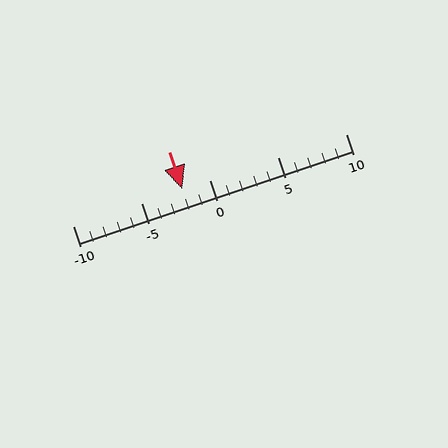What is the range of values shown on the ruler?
The ruler shows values from -10 to 10.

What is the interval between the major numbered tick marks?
The major tick marks are spaced 5 units apart.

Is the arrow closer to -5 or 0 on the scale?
The arrow is closer to 0.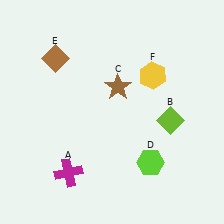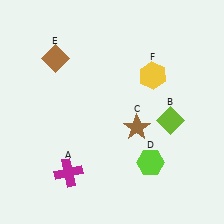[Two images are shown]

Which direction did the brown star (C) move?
The brown star (C) moved down.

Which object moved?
The brown star (C) moved down.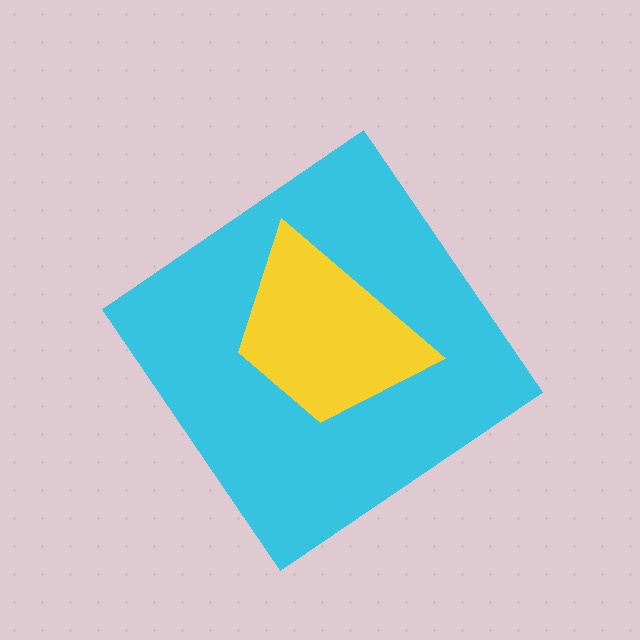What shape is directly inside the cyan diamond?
The yellow trapezoid.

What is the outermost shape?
The cyan diamond.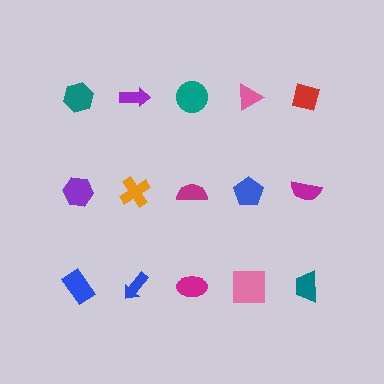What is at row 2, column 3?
A magenta semicircle.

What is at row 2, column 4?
A blue pentagon.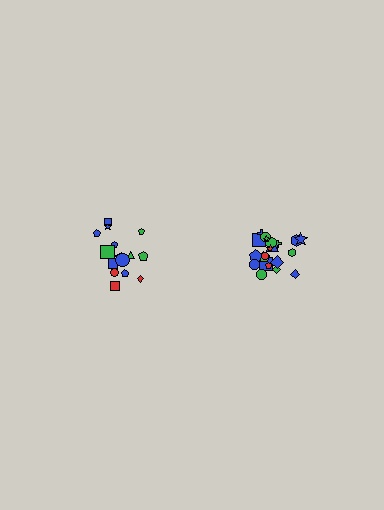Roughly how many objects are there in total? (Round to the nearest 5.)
Roughly 35 objects in total.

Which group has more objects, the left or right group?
The right group.